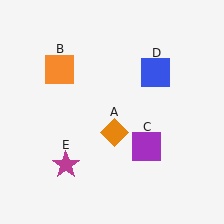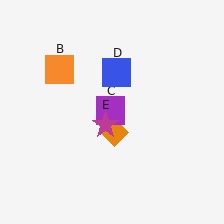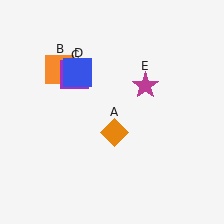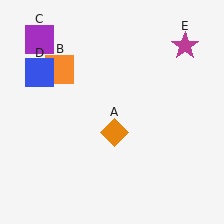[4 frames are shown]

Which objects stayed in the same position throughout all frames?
Orange diamond (object A) and orange square (object B) remained stationary.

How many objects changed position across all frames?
3 objects changed position: purple square (object C), blue square (object D), magenta star (object E).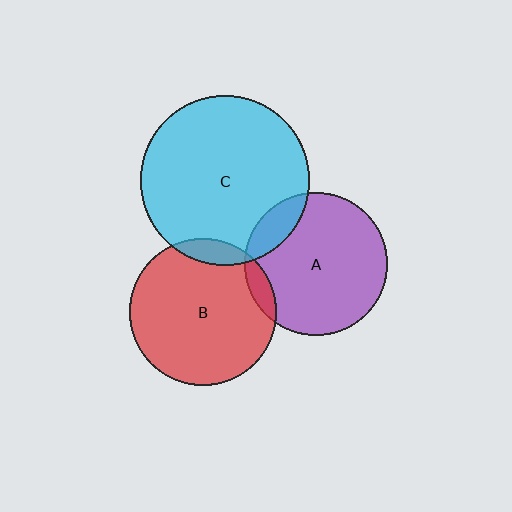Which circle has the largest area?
Circle C (cyan).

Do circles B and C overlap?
Yes.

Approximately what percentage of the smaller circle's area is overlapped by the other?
Approximately 10%.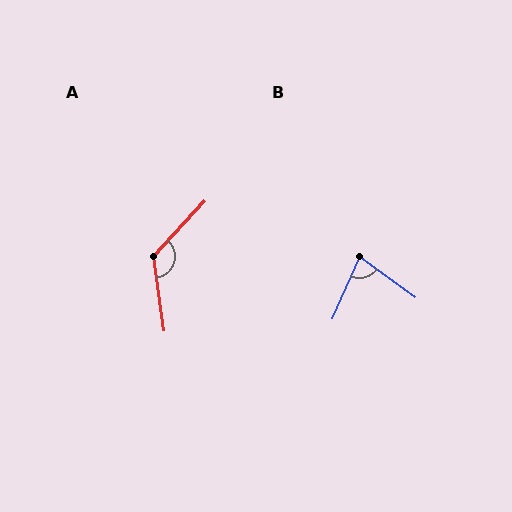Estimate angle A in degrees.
Approximately 129 degrees.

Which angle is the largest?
A, at approximately 129 degrees.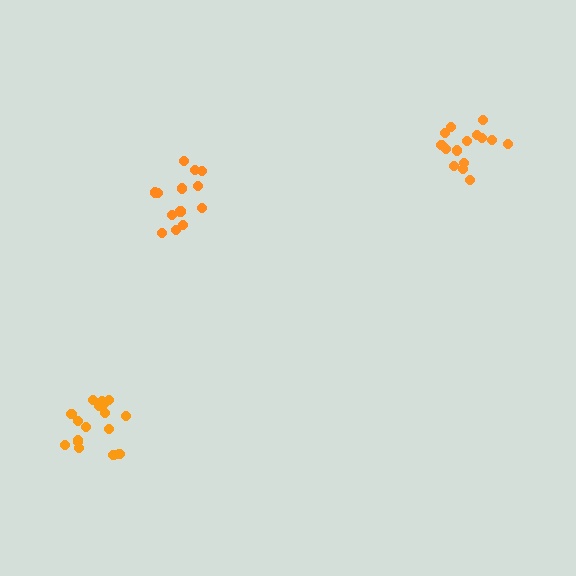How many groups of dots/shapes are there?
There are 3 groups.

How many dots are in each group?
Group 1: 13 dots, Group 2: 17 dots, Group 3: 15 dots (45 total).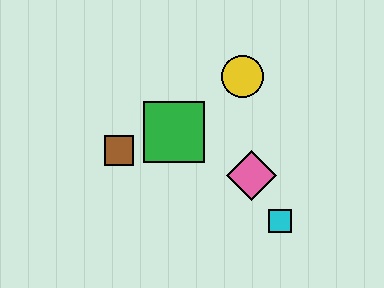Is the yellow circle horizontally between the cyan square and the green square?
Yes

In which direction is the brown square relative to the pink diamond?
The brown square is to the left of the pink diamond.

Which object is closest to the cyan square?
The pink diamond is closest to the cyan square.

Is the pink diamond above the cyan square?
Yes